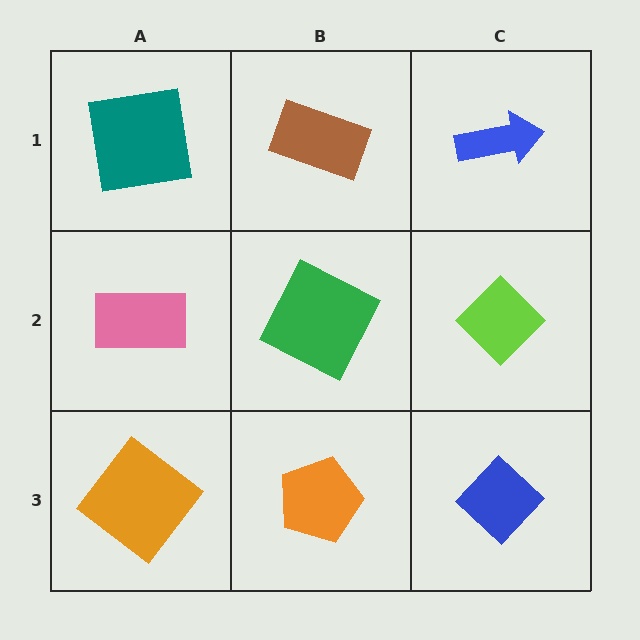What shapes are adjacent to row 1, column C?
A lime diamond (row 2, column C), a brown rectangle (row 1, column B).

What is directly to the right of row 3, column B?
A blue diamond.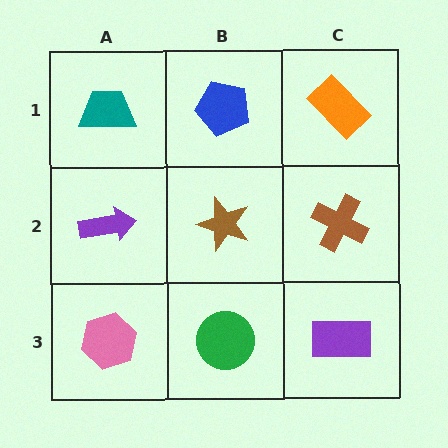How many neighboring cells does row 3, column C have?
2.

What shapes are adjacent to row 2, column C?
An orange rectangle (row 1, column C), a purple rectangle (row 3, column C), a brown star (row 2, column B).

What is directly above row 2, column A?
A teal trapezoid.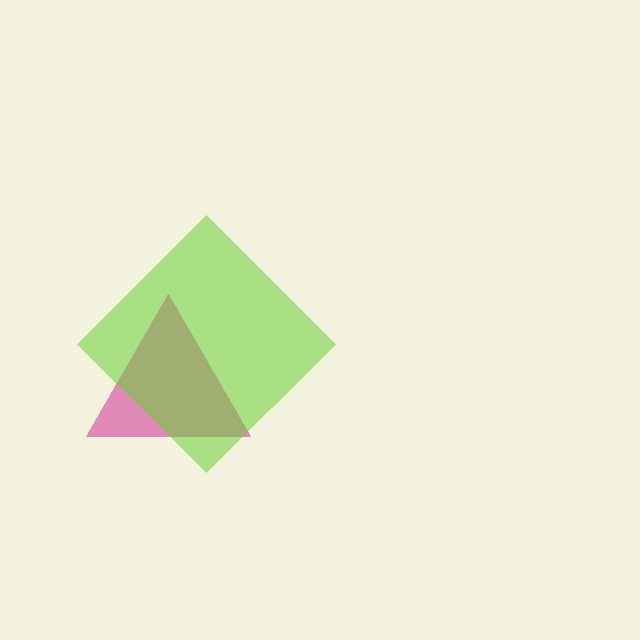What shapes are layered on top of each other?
The layered shapes are: a magenta triangle, a lime diamond.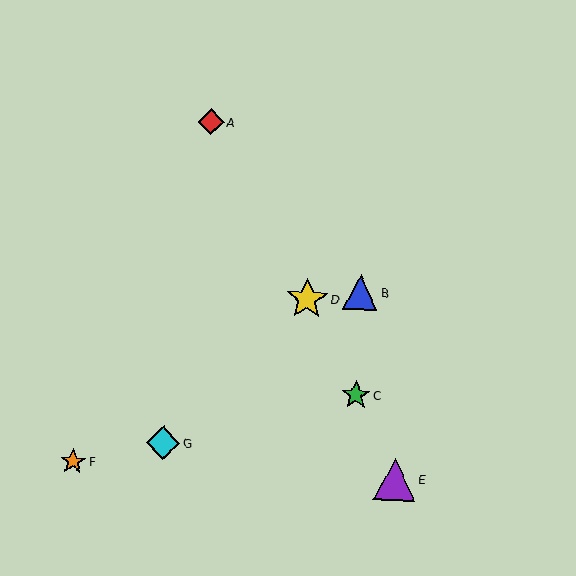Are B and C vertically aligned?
Yes, both are at x≈361.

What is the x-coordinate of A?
Object A is at x≈211.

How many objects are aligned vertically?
2 objects (B, C) are aligned vertically.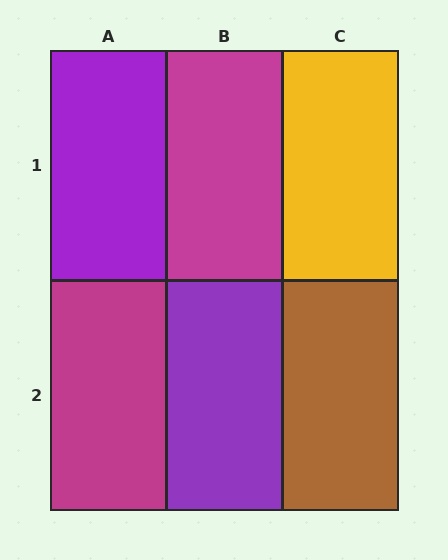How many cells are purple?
2 cells are purple.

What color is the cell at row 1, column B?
Magenta.